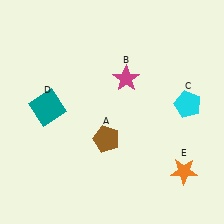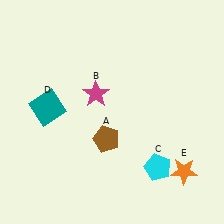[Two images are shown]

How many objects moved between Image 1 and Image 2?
2 objects moved between the two images.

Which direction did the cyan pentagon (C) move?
The cyan pentagon (C) moved down.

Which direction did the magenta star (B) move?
The magenta star (B) moved left.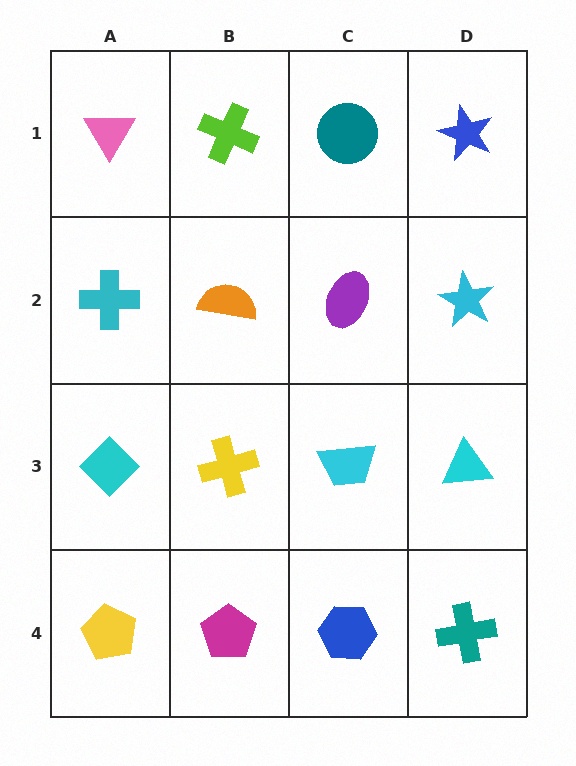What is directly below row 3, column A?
A yellow pentagon.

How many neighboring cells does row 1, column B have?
3.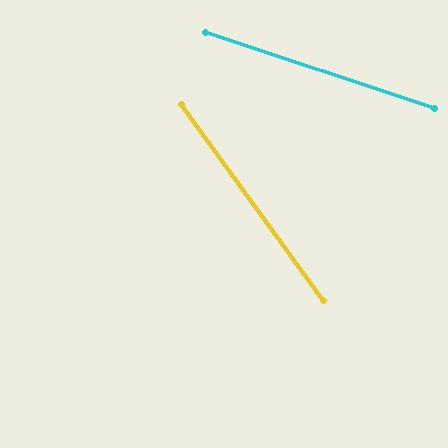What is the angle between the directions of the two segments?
Approximately 36 degrees.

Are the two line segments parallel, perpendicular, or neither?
Neither parallel nor perpendicular — they differ by about 36°.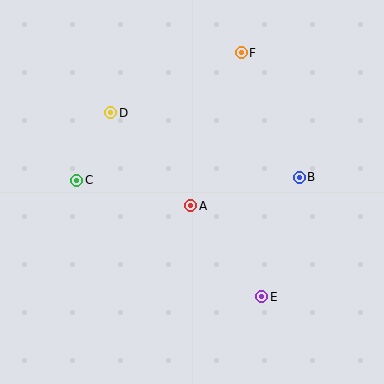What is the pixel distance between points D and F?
The distance between D and F is 144 pixels.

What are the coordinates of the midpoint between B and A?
The midpoint between B and A is at (245, 191).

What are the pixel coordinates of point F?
Point F is at (241, 53).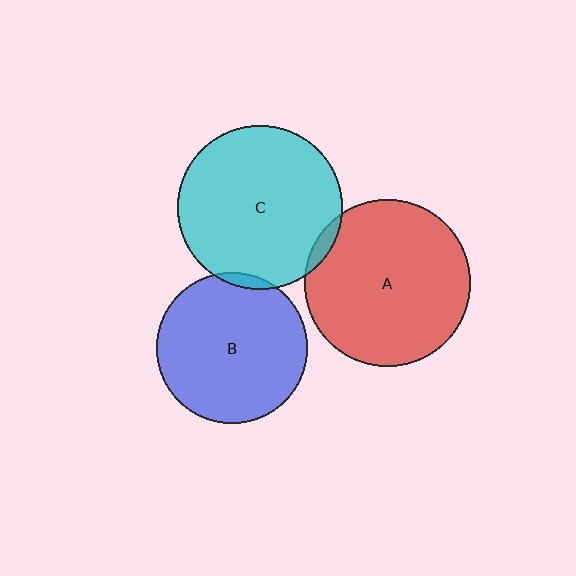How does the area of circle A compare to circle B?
Approximately 1.2 times.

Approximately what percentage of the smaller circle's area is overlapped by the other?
Approximately 5%.